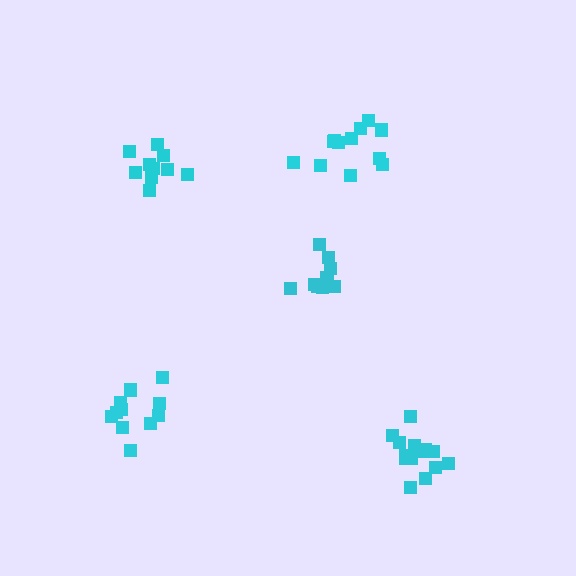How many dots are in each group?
Group 1: 10 dots, Group 2: 12 dots, Group 3: 11 dots, Group 4: 10 dots, Group 5: 14 dots (57 total).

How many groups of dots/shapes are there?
There are 5 groups.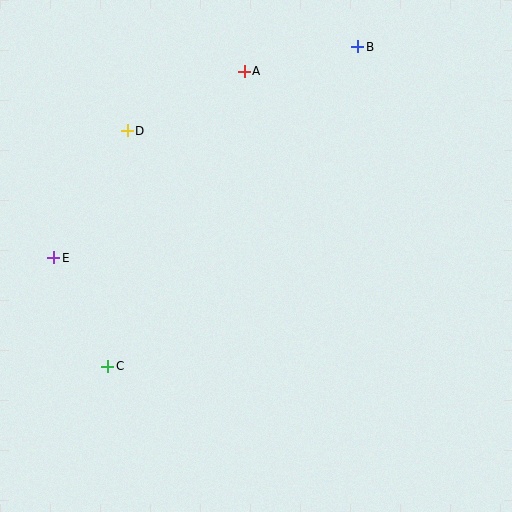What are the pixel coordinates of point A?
Point A is at (244, 71).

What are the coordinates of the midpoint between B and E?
The midpoint between B and E is at (206, 152).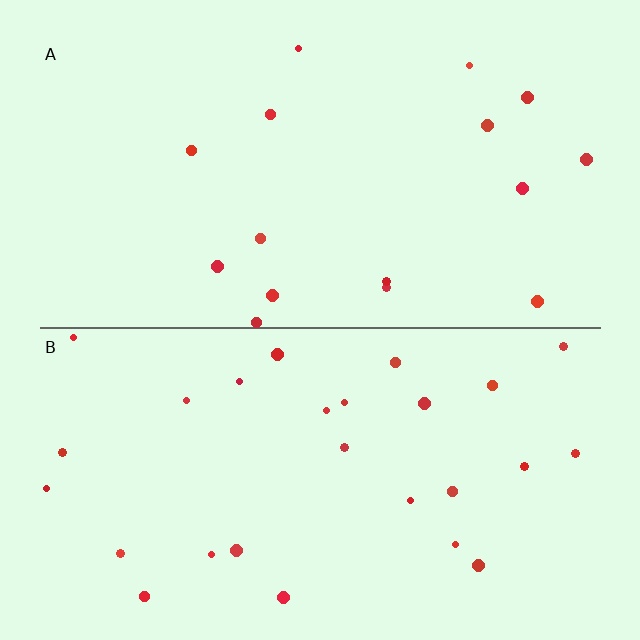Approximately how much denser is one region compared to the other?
Approximately 1.7× — region B over region A.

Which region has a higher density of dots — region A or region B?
B (the bottom).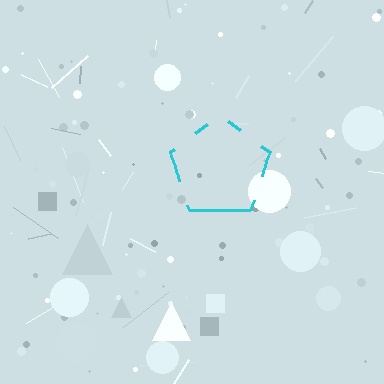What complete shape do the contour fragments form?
The contour fragments form a pentagon.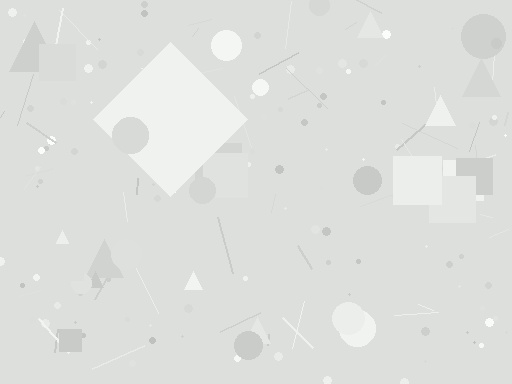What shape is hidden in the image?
A diamond is hidden in the image.